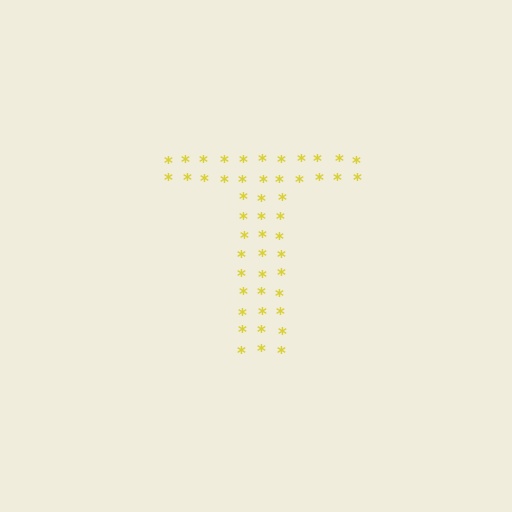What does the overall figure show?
The overall figure shows the letter T.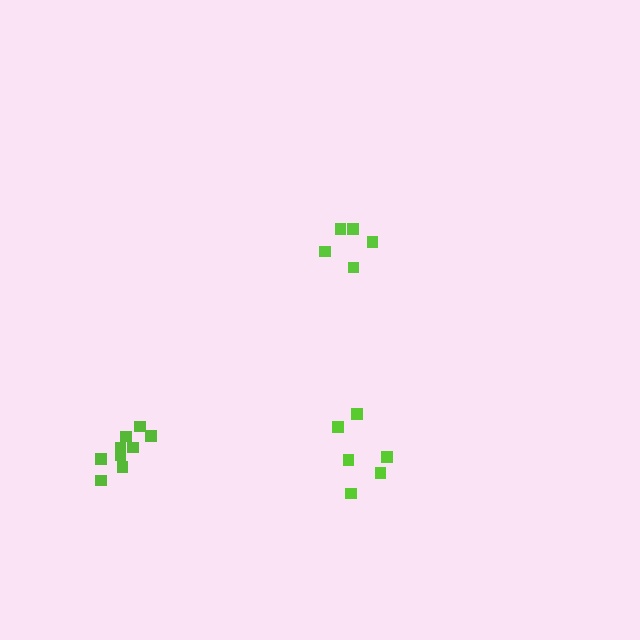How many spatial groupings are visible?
There are 3 spatial groupings.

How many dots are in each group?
Group 1: 6 dots, Group 2: 5 dots, Group 3: 9 dots (20 total).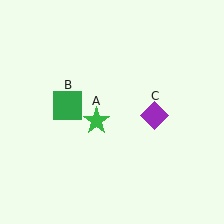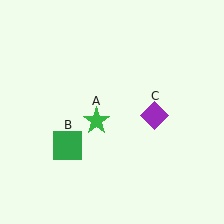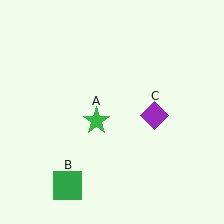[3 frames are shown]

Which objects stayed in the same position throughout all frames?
Green star (object A) and purple diamond (object C) remained stationary.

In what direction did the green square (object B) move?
The green square (object B) moved down.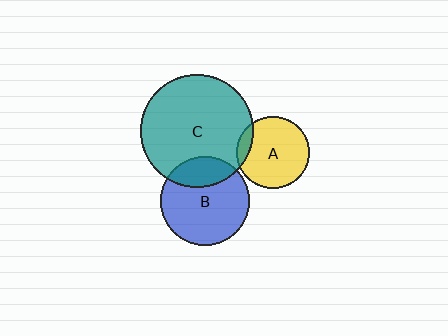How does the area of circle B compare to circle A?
Approximately 1.5 times.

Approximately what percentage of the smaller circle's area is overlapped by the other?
Approximately 10%.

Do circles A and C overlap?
Yes.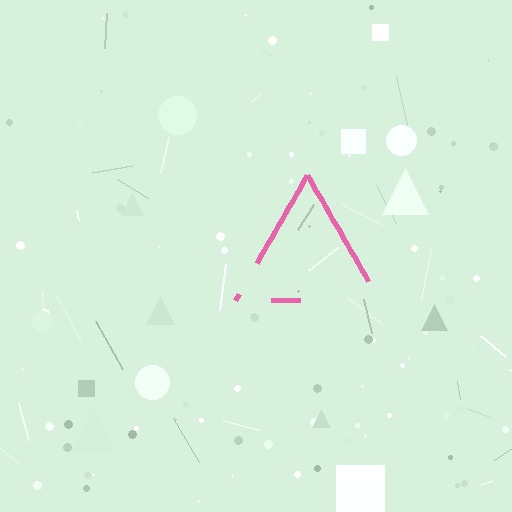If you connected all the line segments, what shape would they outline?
They would outline a triangle.